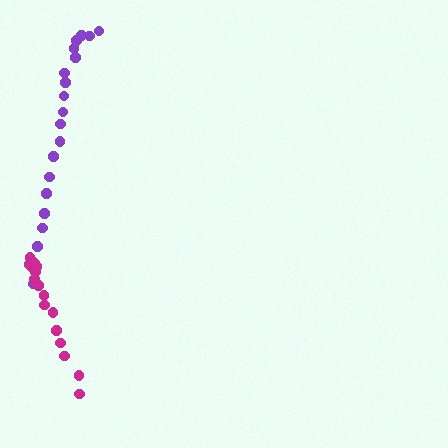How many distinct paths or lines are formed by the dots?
There are 2 distinct paths.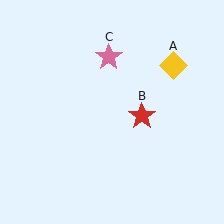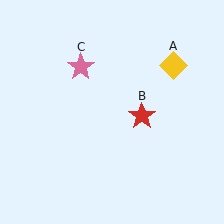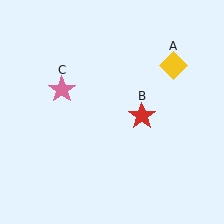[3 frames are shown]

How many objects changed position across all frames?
1 object changed position: pink star (object C).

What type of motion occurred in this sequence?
The pink star (object C) rotated counterclockwise around the center of the scene.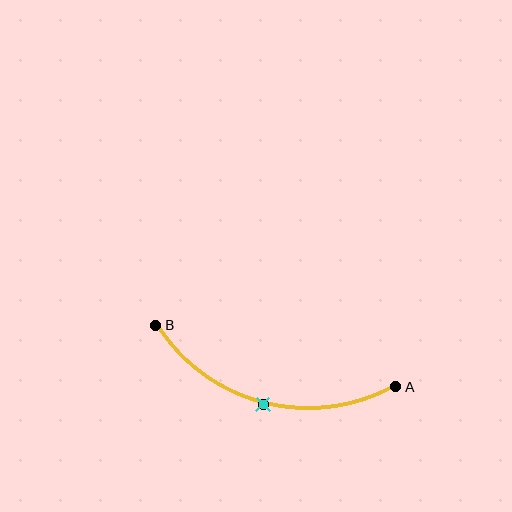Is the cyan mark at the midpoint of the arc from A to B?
Yes. The cyan mark lies on the arc at equal arc-length from both A and B — it is the arc midpoint.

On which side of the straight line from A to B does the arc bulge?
The arc bulges below the straight line connecting A and B.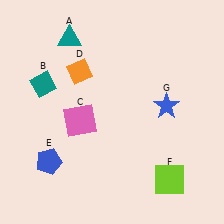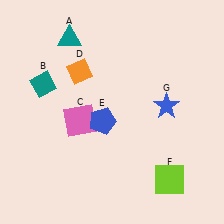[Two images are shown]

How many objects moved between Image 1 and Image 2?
1 object moved between the two images.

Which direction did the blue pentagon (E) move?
The blue pentagon (E) moved right.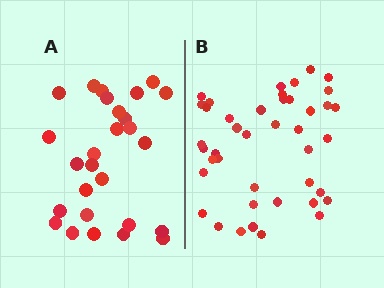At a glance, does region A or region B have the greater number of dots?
Region B (the right region) has more dots.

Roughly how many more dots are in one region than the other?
Region B has approximately 15 more dots than region A.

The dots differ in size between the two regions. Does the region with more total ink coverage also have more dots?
No. Region A has more total ink coverage because its dots are larger, but region B actually contains more individual dots. Total area can be misleading — the number of items is what matters here.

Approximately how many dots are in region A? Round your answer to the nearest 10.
About 30 dots. (The exact count is 27, which rounds to 30.)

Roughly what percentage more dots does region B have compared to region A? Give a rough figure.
About 55% more.